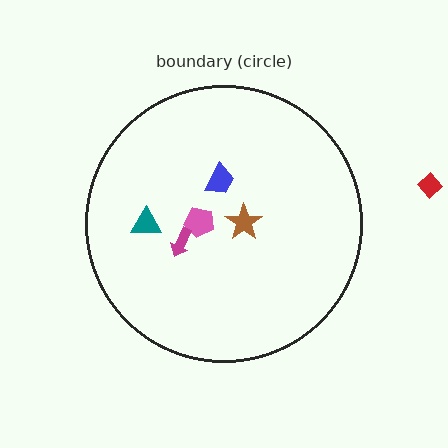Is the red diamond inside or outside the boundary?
Outside.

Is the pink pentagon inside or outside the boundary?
Inside.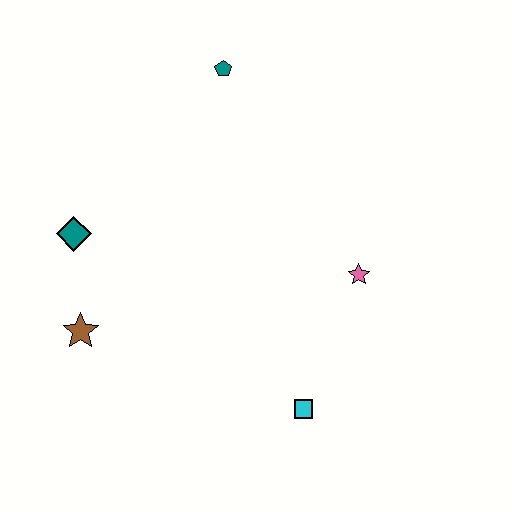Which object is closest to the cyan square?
The pink star is closest to the cyan square.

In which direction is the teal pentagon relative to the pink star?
The teal pentagon is above the pink star.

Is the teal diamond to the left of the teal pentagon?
Yes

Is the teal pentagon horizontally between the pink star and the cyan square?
No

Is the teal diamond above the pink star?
Yes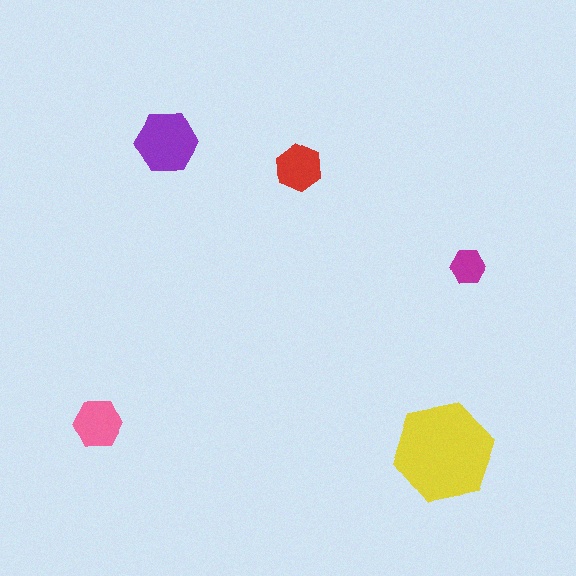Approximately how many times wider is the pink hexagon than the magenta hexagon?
About 1.5 times wider.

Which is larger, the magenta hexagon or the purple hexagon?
The purple one.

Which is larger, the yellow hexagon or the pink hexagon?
The yellow one.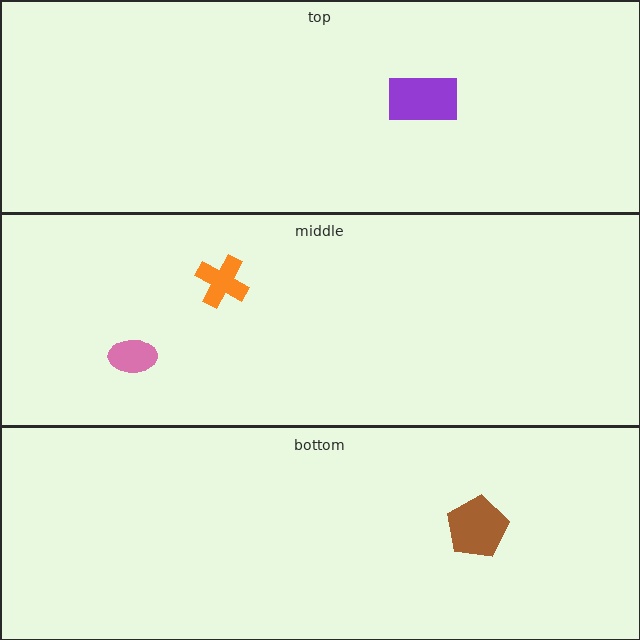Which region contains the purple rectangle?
The top region.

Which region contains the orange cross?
The middle region.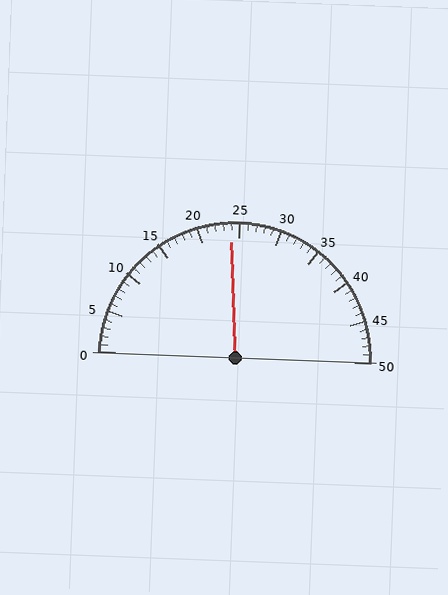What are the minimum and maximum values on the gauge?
The gauge ranges from 0 to 50.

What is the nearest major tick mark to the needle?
The nearest major tick mark is 25.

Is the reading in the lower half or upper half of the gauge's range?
The reading is in the lower half of the range (0 to 50).